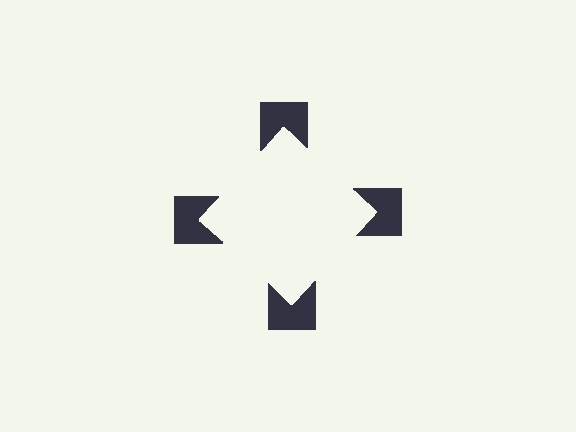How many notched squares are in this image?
There are 4 — one at each vertex of the illusory square.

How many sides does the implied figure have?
4 sides.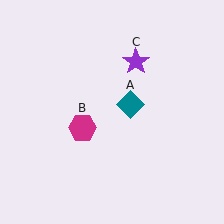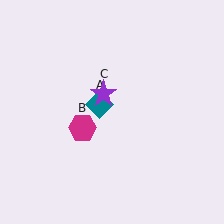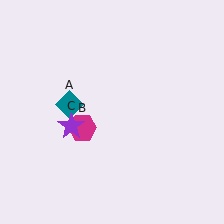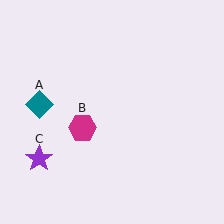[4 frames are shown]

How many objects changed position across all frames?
2 objects changed position: teal diamond (object A), purple star (object C).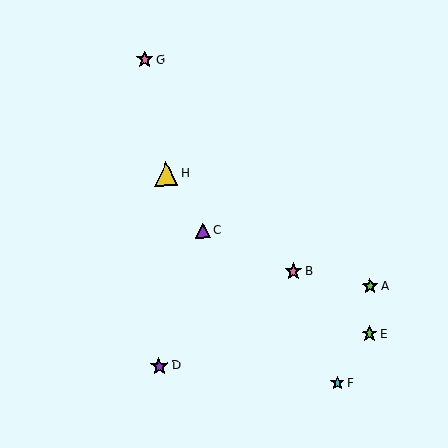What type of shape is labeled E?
Shape E is a lime star.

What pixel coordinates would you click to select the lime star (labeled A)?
Click at (370, 286) to select the lime star A.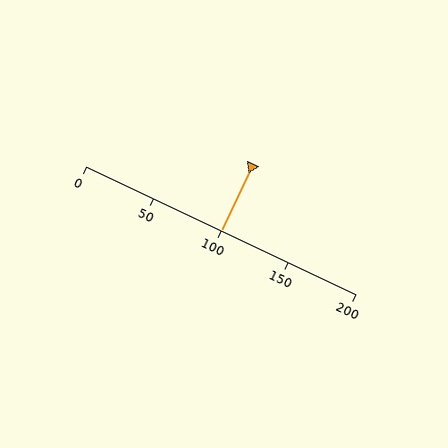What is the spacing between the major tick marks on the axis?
The major ticks are spaced 50 apart.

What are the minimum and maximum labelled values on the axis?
The axis runs from 0 to 200.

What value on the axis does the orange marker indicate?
The marker indicates approximately 100.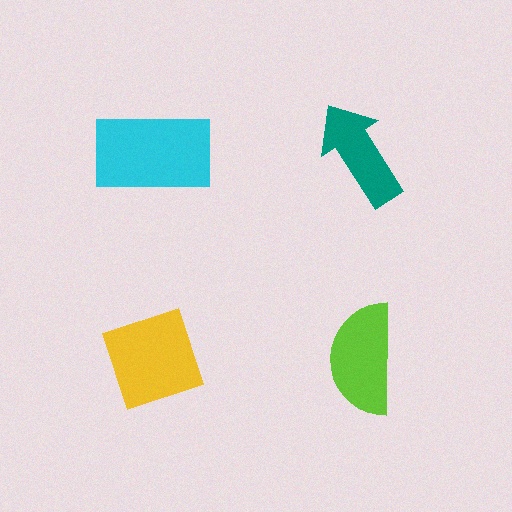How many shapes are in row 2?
2 shapes.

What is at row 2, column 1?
A yellow diamond.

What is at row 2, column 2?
A lime semicircle.